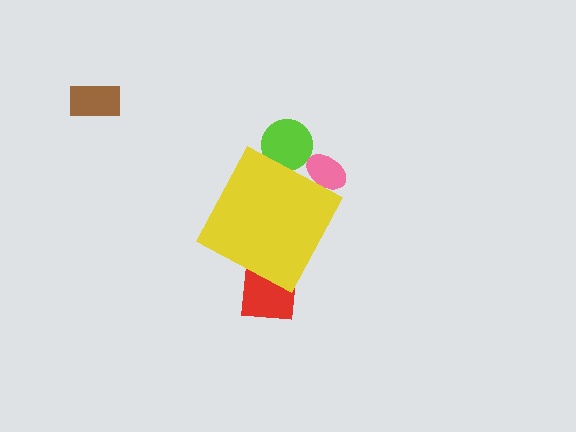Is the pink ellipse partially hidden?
Yes, the pink ellipse is partially hidden behind the yellow diamond.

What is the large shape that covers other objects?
A yellow diamond.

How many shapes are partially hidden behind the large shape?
3 shapes are partially hidden.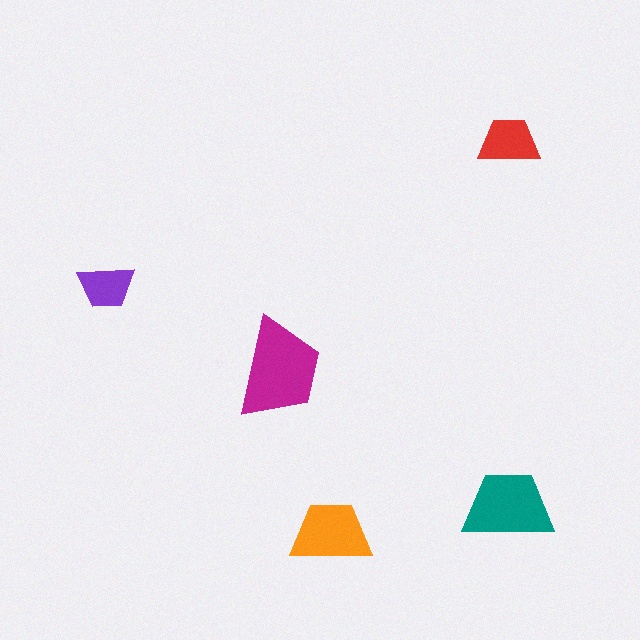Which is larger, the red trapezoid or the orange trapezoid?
The orange one.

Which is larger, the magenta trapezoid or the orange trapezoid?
The magenta one.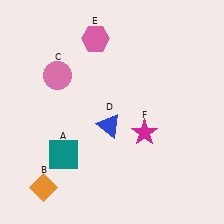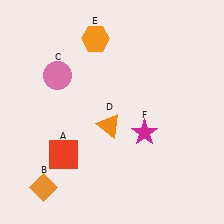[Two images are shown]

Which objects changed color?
A changed from teal to red. D changed from blue to orange. E changed from pink to orange.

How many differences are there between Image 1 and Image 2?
There are 3 differences between the two images.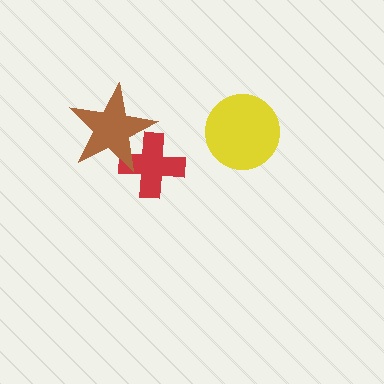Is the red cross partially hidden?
Yes, it is partially covered by another shape.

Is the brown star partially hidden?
No, no other shape covers it.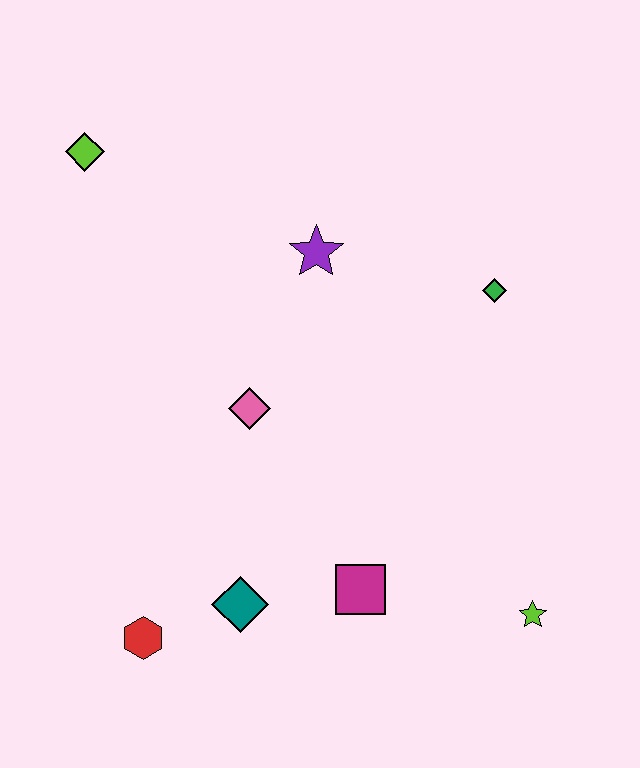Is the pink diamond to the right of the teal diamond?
Yes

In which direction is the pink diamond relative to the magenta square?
The pink diamond is above the magenta square.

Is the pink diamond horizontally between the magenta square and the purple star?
No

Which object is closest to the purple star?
The pink diamond is closest to the purple star.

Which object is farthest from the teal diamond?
The lime diamond is farthest from the teal diamond.